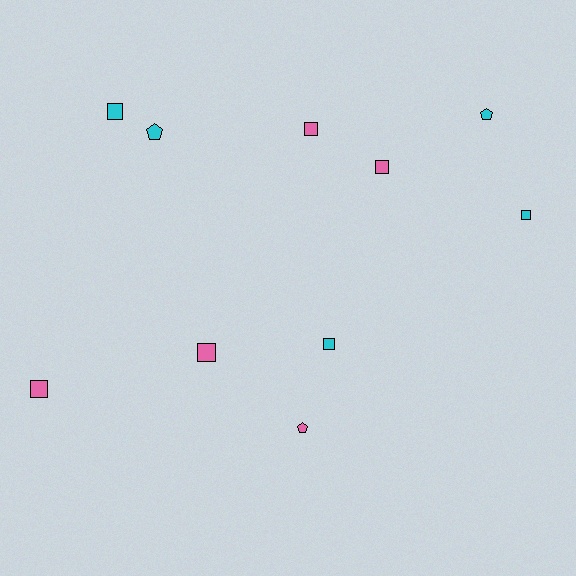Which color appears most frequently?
Pink, with 5 objects.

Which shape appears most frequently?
Square, with 7 objects.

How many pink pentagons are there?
There is 1 pink pentagon.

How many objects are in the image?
There are 10 objects.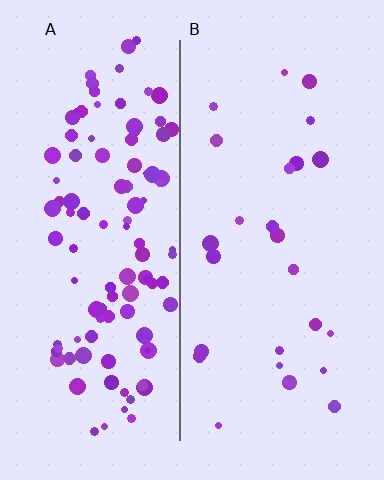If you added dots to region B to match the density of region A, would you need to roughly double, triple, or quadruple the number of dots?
Approximately quadruple.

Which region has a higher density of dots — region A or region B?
A (the left).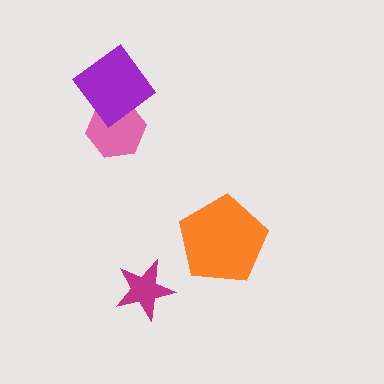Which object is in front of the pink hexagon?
The purple diamond is in front of the pink hexagon.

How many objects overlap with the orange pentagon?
0 objects overlap with the orange pentagon.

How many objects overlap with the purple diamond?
1 object overlaps with the purple diamond.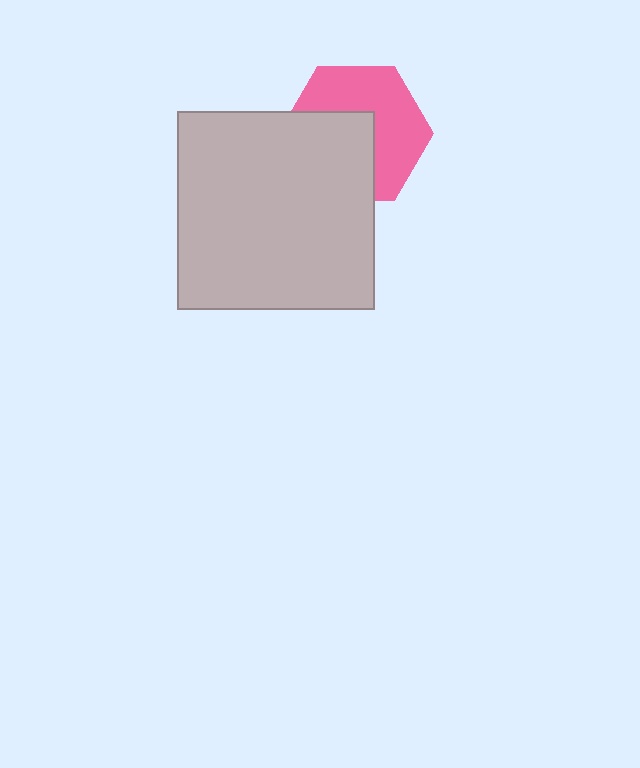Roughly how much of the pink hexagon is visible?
About half of it is visible (roughly 54%).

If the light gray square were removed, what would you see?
You would see the complete pink hexagon.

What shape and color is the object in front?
The object in front is a light gray square.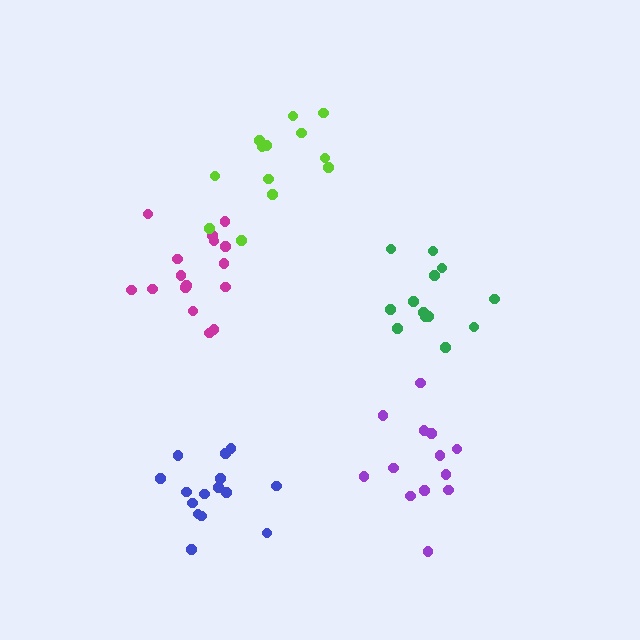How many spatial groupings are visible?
There are 5 spatial groupings.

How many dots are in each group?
Group 1: 15 dots, Group 2: 13 dots, Group 3: 16 dots, Group 4: 13 dots, Group 5: 13 dots (70 total).